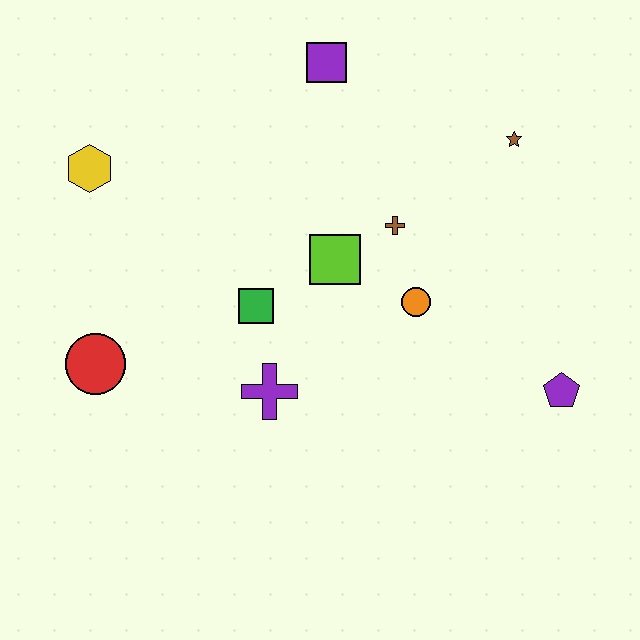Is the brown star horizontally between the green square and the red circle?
No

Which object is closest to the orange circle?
The brown cross is closest to the orange circle.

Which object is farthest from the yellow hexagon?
The purple pentagon is farthest from the yellow hexagon.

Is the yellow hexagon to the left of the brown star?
Yes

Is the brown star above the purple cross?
Yes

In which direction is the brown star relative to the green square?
The brown star is to the right of the green square.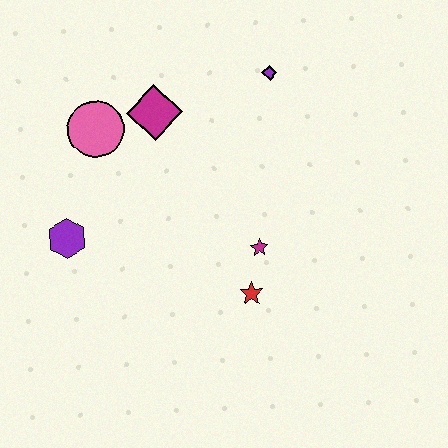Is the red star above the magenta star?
No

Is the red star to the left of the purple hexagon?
No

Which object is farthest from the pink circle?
The red star is farthest from the pink circle.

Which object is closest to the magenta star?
The red star is closest to the magenta star.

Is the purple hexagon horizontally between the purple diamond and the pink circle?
No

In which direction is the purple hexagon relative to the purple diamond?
The purple hexagon is to the left of the purple diamond.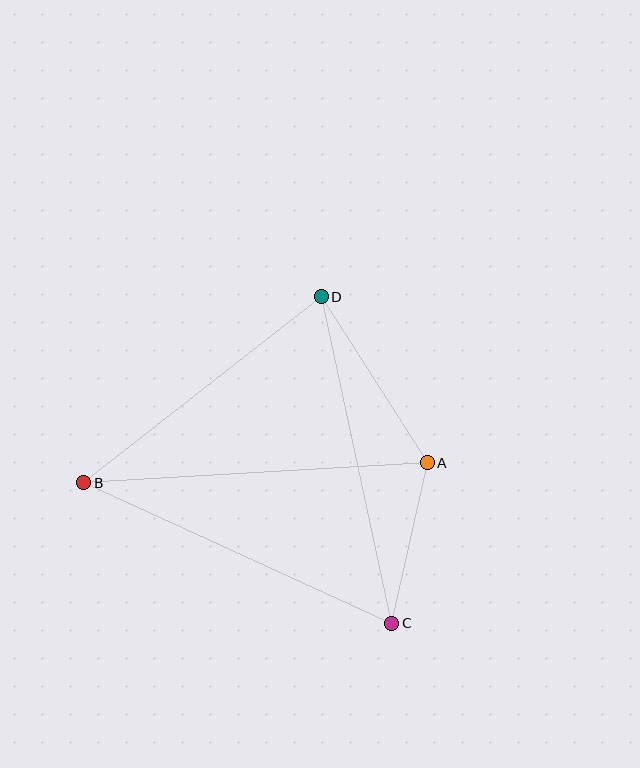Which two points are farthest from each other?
Points A and B are farthest from each other.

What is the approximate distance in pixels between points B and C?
The distance between B and C is approximately 338 pixels.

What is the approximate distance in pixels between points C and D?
The distance between C and D is approximately 334 pixels.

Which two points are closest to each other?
Points A and C are closest to each other.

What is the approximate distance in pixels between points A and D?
The distance between A and D is approximately 197 pixels.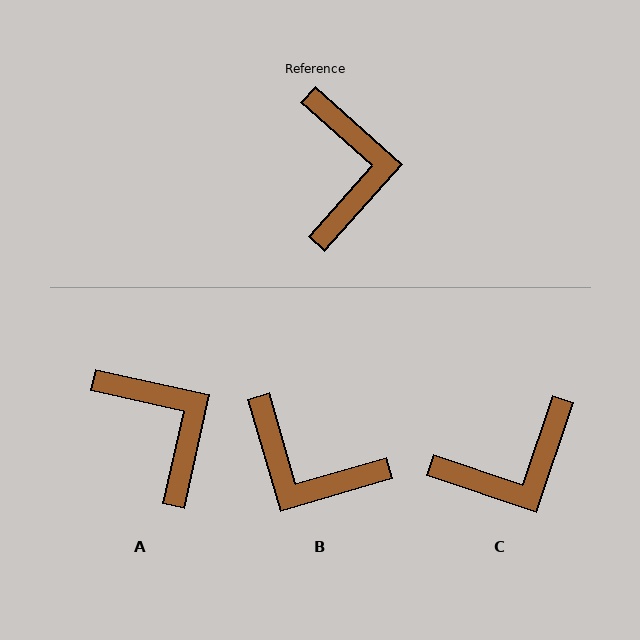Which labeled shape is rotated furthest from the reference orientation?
B, about 122 degrees away.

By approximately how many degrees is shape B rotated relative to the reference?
Approximately 122 degrees clockwise.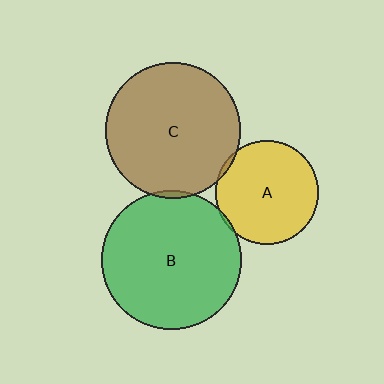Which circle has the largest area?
Circle B (green).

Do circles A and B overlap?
Yes.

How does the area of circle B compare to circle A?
Approximately 1.8 times.